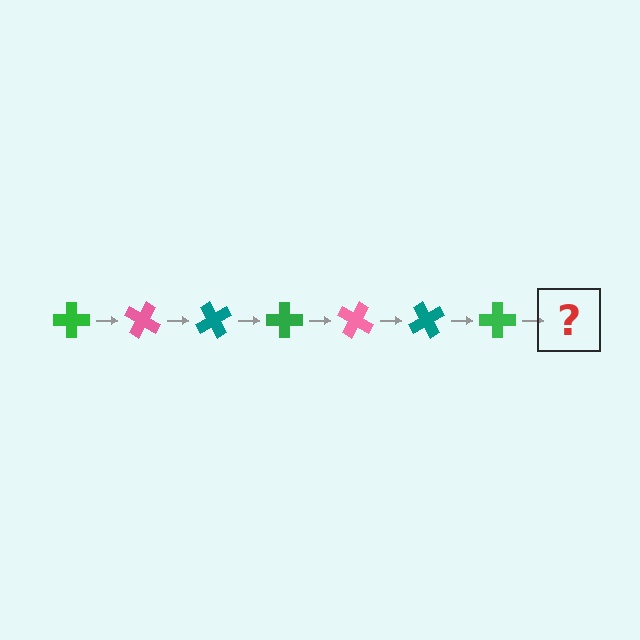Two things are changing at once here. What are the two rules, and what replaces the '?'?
The two rules are that it rotates 30 degrees each step and the color cycles through green, pink, and teal. The '?' should be a pink cross, rotated 210 degrees from the start.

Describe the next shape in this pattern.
It should be a pink cross, rotated 210 degrees from the start.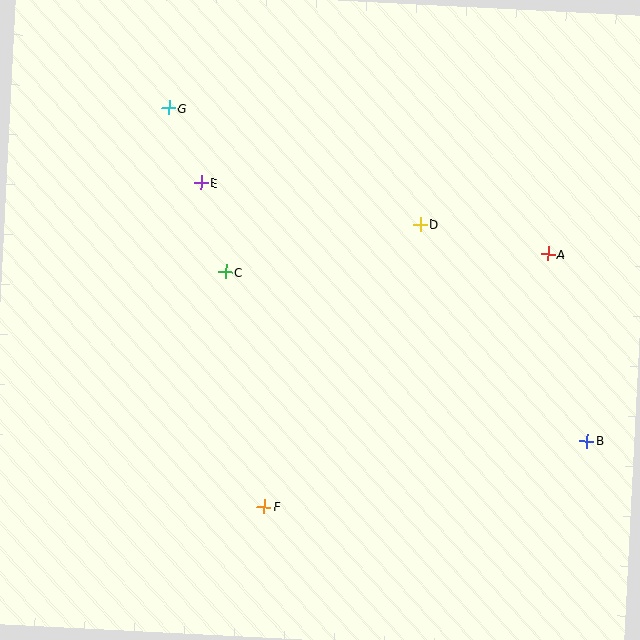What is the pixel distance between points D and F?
The distance between D and F is 323 pixels.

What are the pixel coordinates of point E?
Point E is at (201, 183).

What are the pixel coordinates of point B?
Point B is at (587, 441).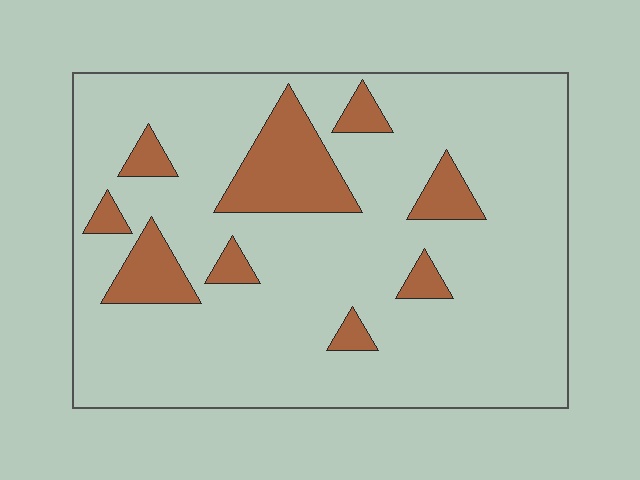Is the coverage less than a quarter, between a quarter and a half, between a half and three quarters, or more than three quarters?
Less than a quarter.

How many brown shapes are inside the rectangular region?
9.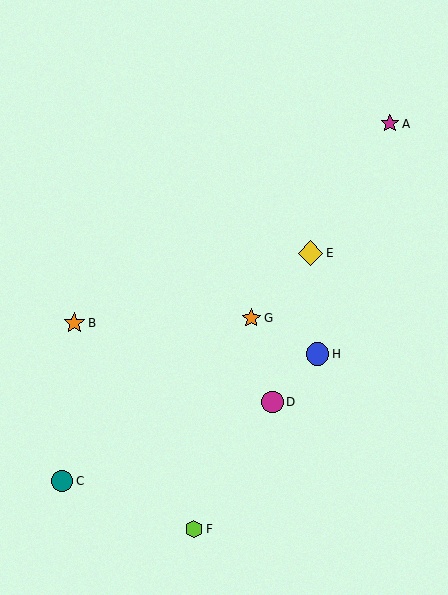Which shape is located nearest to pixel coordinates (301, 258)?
The yellow diamond (labeled E) at (311, 253) is nearest to that location.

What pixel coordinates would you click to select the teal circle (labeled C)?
Click at (62, 481) to select the teal circle C.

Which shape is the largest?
The yellow diamond (labeled E) is the largest.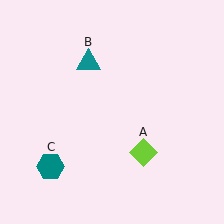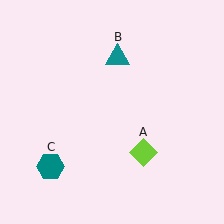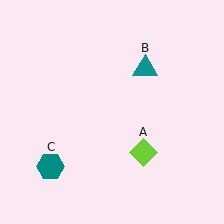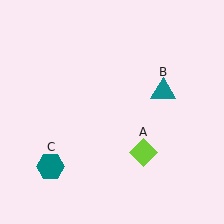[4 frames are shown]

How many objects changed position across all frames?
1 object changed position: teal triangle (object B).